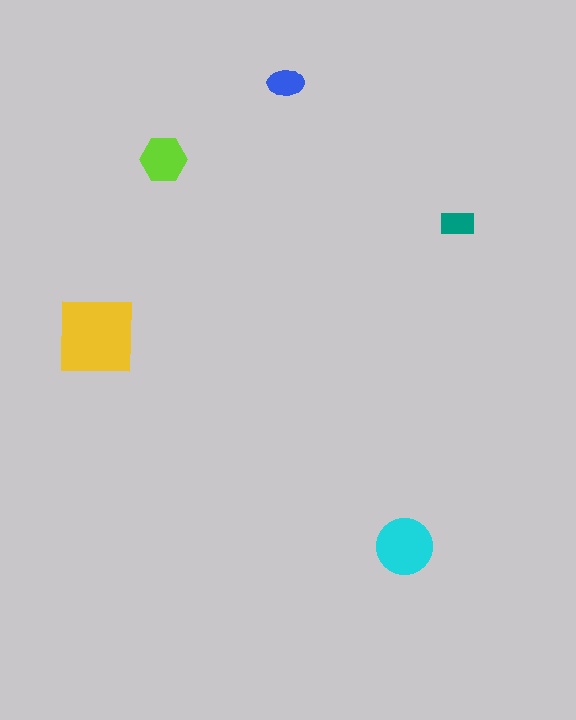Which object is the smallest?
The teal rectangle.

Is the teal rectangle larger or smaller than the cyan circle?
Smaller.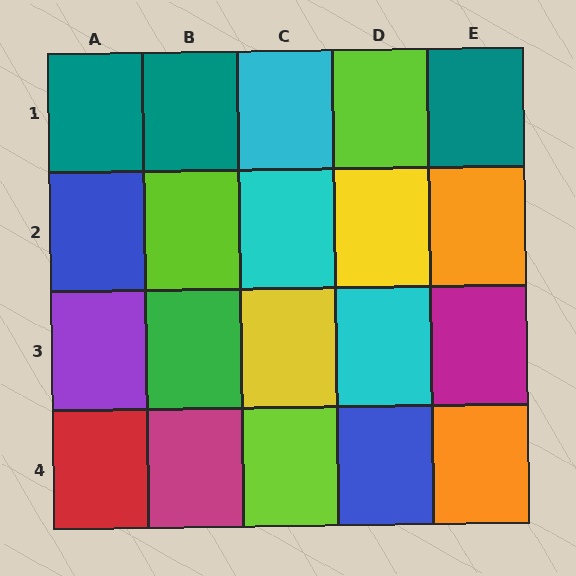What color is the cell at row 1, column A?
Teal.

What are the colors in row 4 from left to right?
Red, magenta, lime, blue, orange.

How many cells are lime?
3 cells are lime.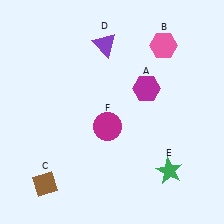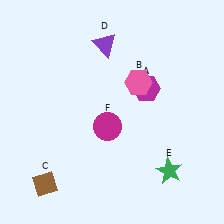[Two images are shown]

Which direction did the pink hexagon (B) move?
The pink hexagon (B) moved down.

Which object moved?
The pink hexagon (B) moved down.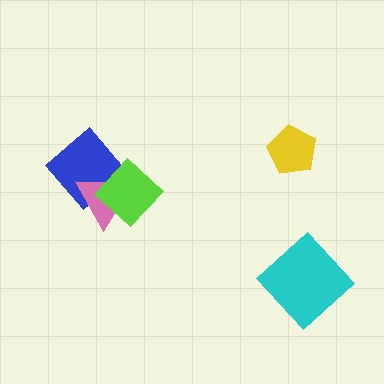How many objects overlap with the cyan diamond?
0 objects overlap with the cyan diamond.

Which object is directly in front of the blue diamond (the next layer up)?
The pink triangle is directly in front of the blue diamond.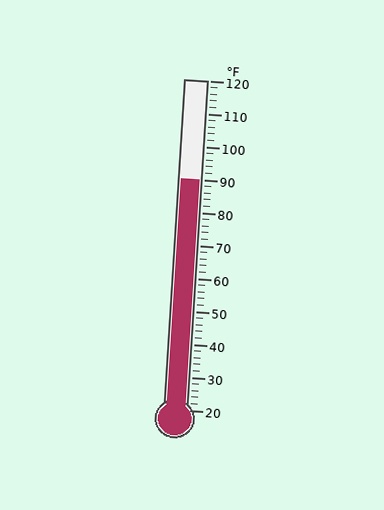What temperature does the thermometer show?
The thermometer shows approximately 90°F.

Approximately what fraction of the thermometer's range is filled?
The thermometer is filled to approximately 70% of its range.